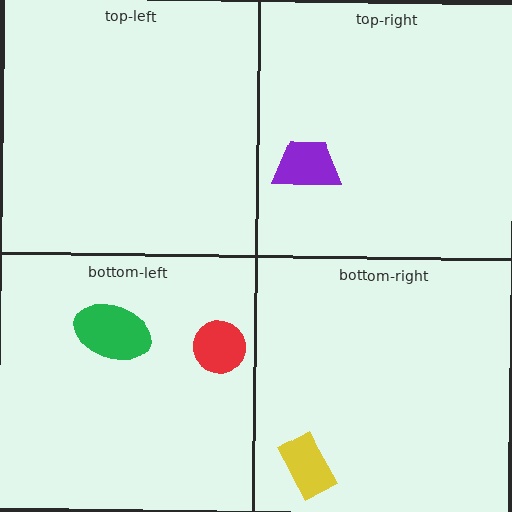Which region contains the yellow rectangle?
The bottom-right region.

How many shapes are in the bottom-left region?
2.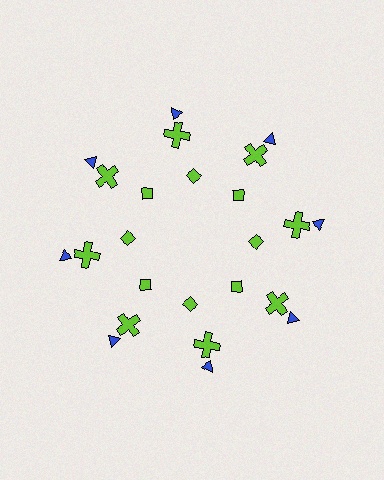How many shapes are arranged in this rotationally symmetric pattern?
There are 24 shapes, arranged in 8 groups of 3.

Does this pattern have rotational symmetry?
Yes, this pattern has 8-fold rotational symmetry. It looks the same after rotating 45 degrees around the center.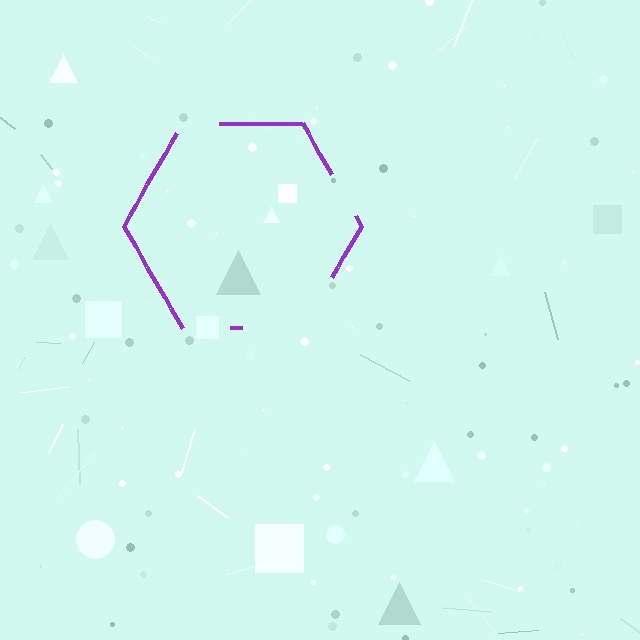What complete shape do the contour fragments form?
The contour fragments form a hexagon.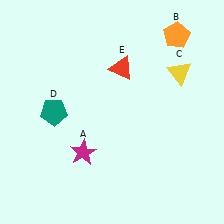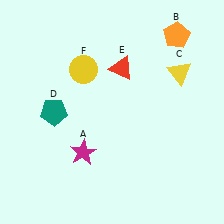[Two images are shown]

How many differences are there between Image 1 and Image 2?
There is 1 difference between the two images.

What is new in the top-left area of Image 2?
A yellow circle (F) was added in the top-left area of Image 2.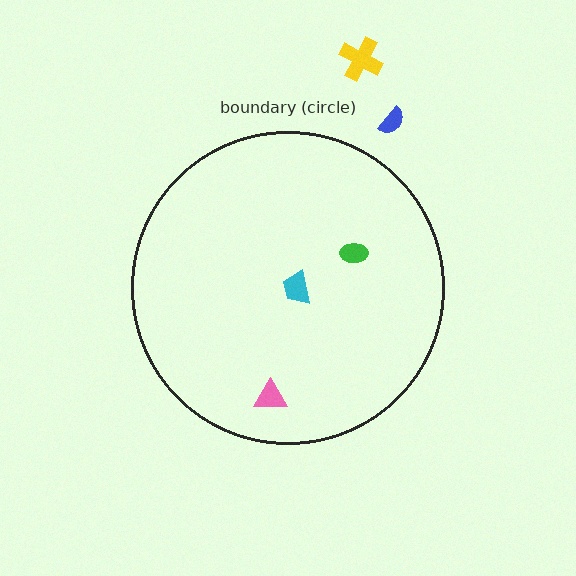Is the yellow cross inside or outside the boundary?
Outside.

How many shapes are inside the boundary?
3 inside, 2 outside.